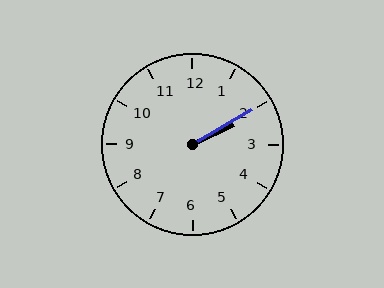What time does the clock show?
2:10.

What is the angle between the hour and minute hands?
Approximately 5 degrees.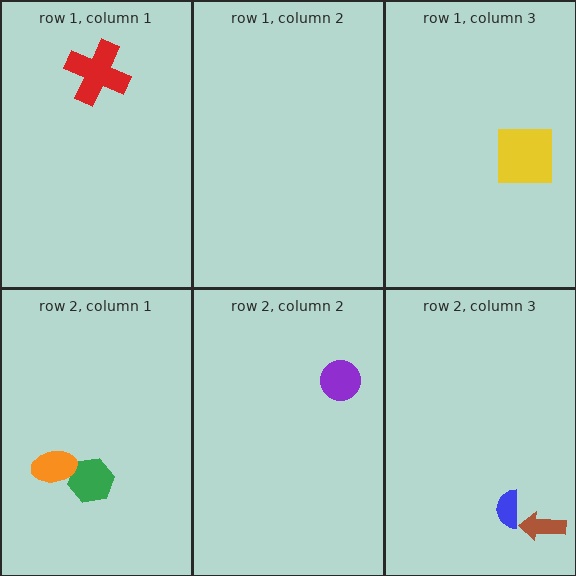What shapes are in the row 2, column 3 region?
The blue semicircle, the brown arrow.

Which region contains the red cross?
The row 1, column 1 region.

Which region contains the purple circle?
The row 2, column 2 region.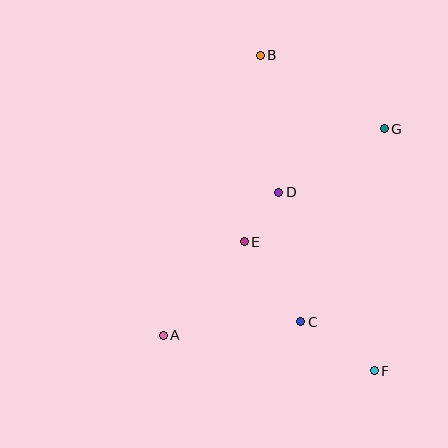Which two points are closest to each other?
Points D and E are closest to each other.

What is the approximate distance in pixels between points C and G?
The distance between C and G is approximately 210 pixels.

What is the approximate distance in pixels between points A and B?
The distance between A and B is approximately 296 pixels.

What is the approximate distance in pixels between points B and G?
The distance between B and G is approximately 144 pixels.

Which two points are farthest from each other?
Points B and F are farthest from each other.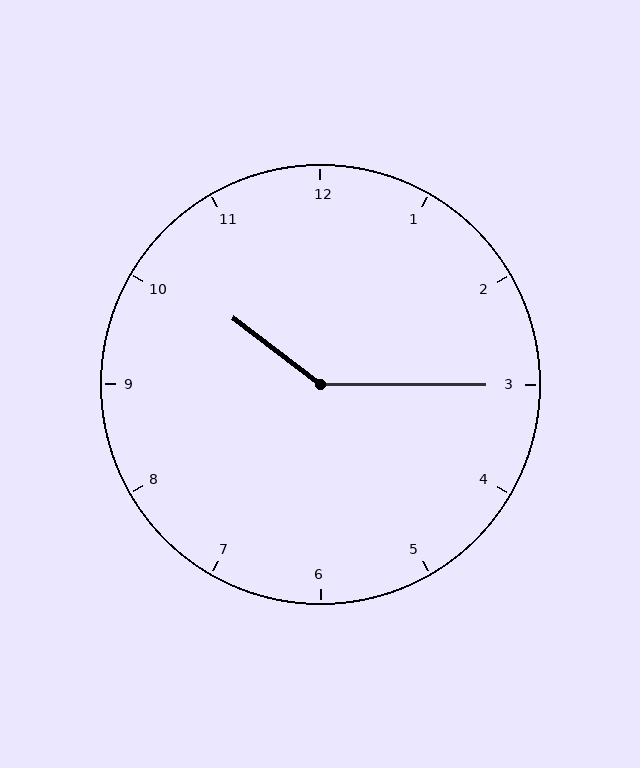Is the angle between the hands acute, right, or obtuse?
It is obtuse.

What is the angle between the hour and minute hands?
Approximately 142 degrees.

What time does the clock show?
10:15.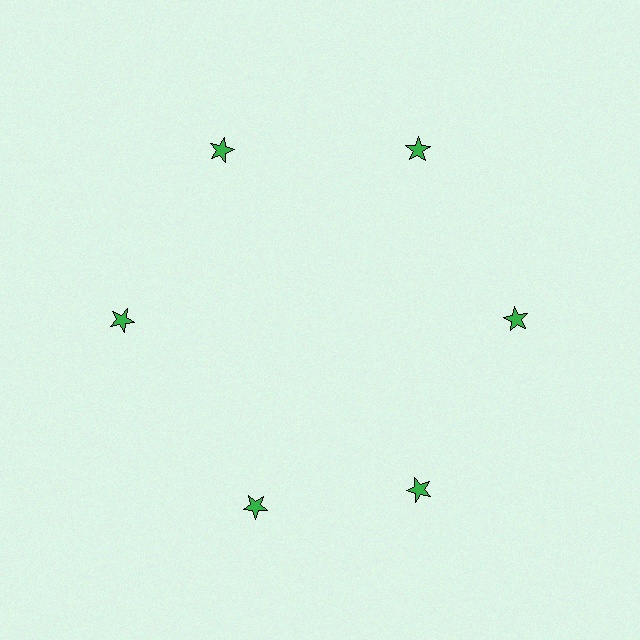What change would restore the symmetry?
The symmetry would be restored by rotating it back into even spacing with its neighbors so that all 6 stars sit at equal angles and equal distance from the center.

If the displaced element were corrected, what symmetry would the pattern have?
It would have 6-fold rotational symmetry — the pattern would map onto itself every 60 degrees.